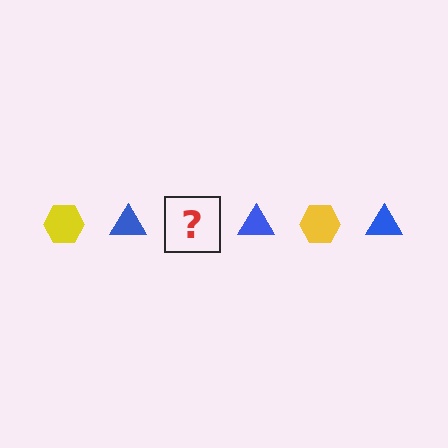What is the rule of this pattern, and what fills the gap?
The rule is that the pattern alternates between yellow hexagon and blue triangle. The gap should be filled with a yellow hexagon.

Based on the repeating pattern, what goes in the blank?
The blank should be a yellow hexagon.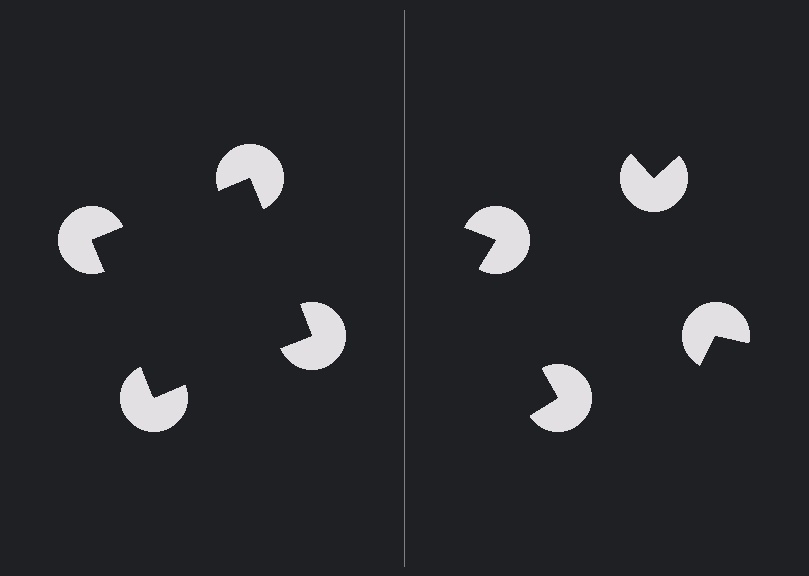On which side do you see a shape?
An illusory square appears on the left side. On the right side the wedge cuts are rotated, so no coherent shape forms.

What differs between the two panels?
The pac-man discs are positioned identically on both sides; only the wedge orientations differ. On the left they align to a square; on the right they are misaligned.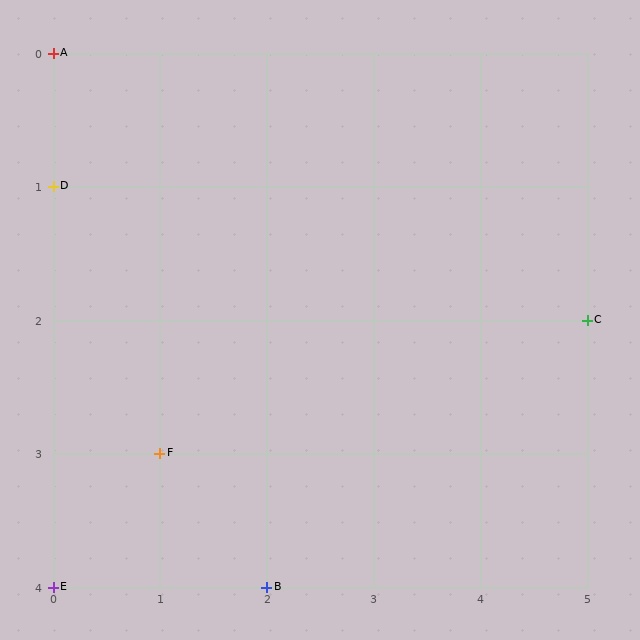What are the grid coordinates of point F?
Point F is at grid coordinates (1, 3).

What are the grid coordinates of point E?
Point E is at grid coordinates (0, 4).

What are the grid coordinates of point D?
Point D is at grid coordinates (0, 1).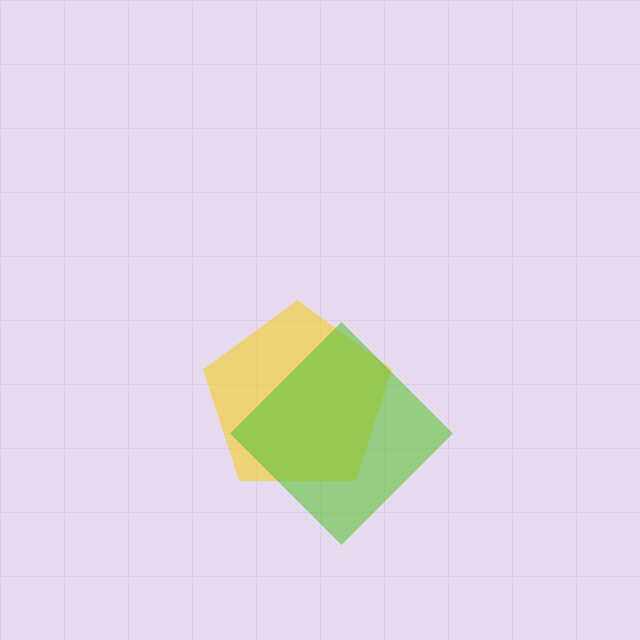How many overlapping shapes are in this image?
There are 2 overlapping shapes in the image.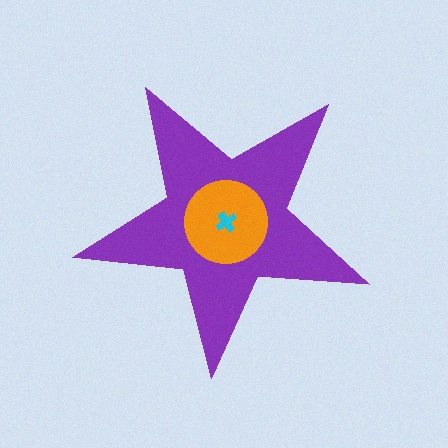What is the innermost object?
The cyan cross.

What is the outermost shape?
The purple star.